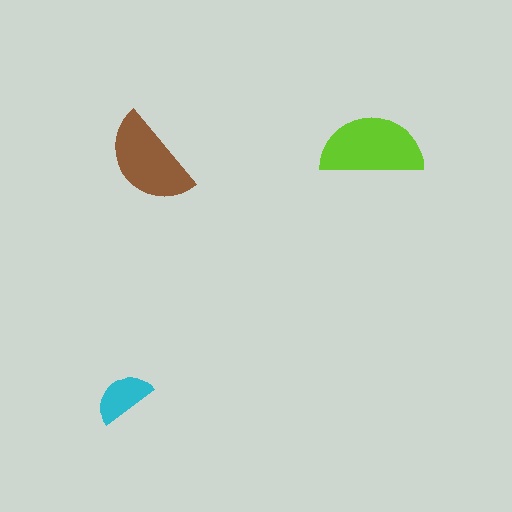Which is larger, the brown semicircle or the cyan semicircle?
The brown one.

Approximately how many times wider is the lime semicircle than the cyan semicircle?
About 1.5 times wider.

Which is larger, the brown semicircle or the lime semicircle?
The lime one.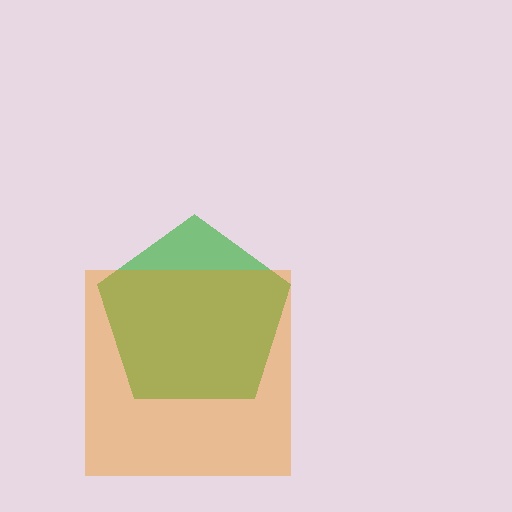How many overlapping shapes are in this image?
There are 2 overlapping shapes in the image.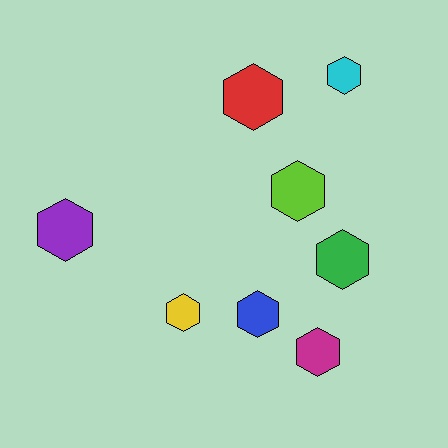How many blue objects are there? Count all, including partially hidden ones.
There is 1 blue object.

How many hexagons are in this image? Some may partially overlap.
There are 8 hexagons.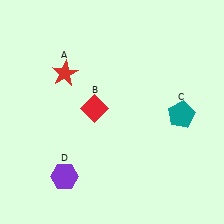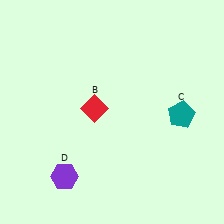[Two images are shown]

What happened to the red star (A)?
The red star (A) was removed in Image 2. It was in the top-left area of Image 1.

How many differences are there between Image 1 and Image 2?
There is 1 difference between the two images.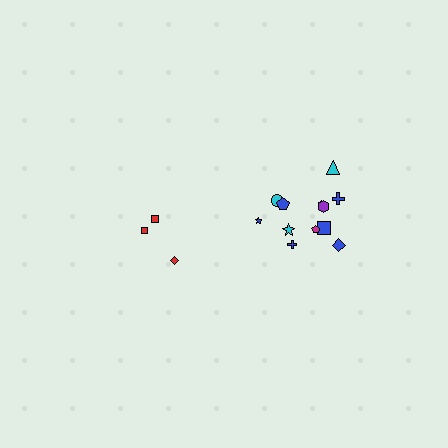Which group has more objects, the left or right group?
The right group.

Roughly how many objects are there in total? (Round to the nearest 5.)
Roughly 15 objects in total.